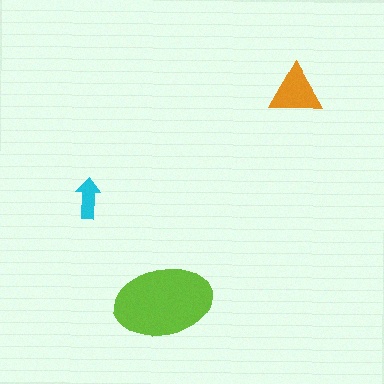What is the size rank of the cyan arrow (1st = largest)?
3rd.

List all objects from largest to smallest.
The lime ellipse, the orange triangle, the cyan arrow.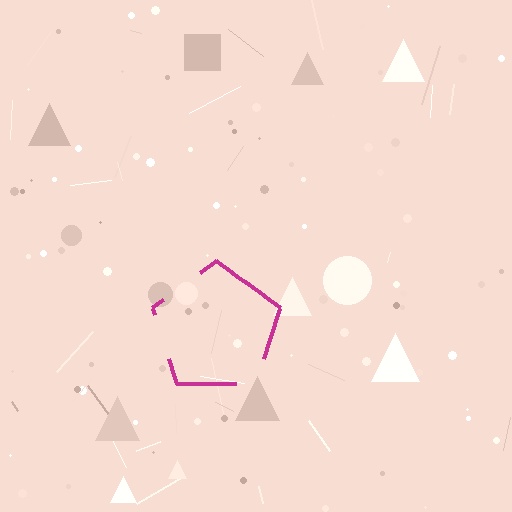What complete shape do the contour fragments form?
The contour fragments form a pentagon.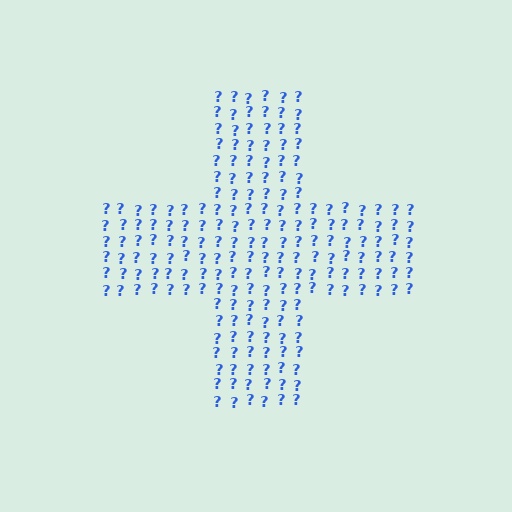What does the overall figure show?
The overall figure shows a cross.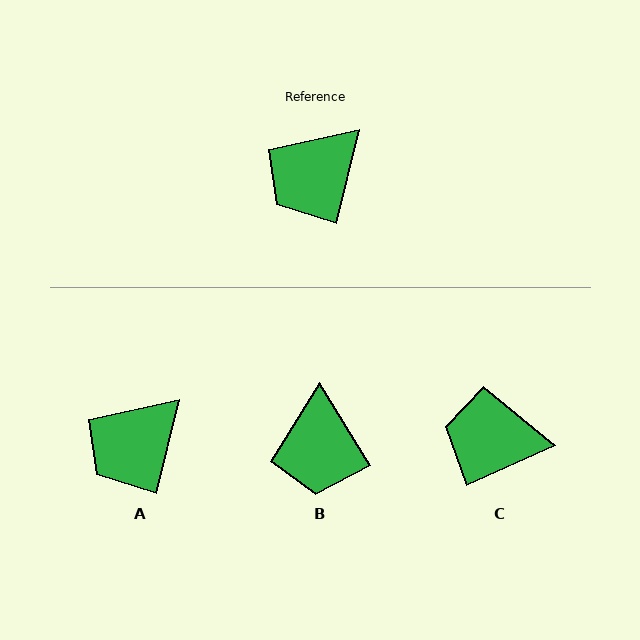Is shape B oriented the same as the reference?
No, it is off by about 45 degrees.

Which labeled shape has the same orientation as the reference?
A.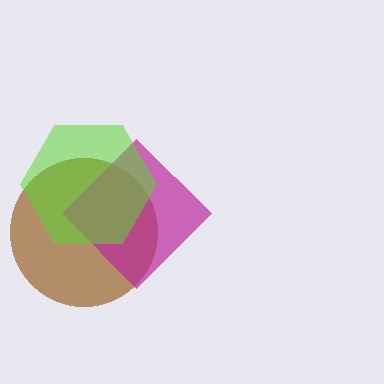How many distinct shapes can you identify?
There are 3 distinct shapes: a brown circle, a magenta diamond, a lime hexagon.